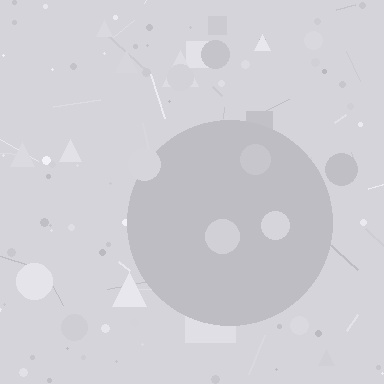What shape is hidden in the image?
A circle is hidden in the image.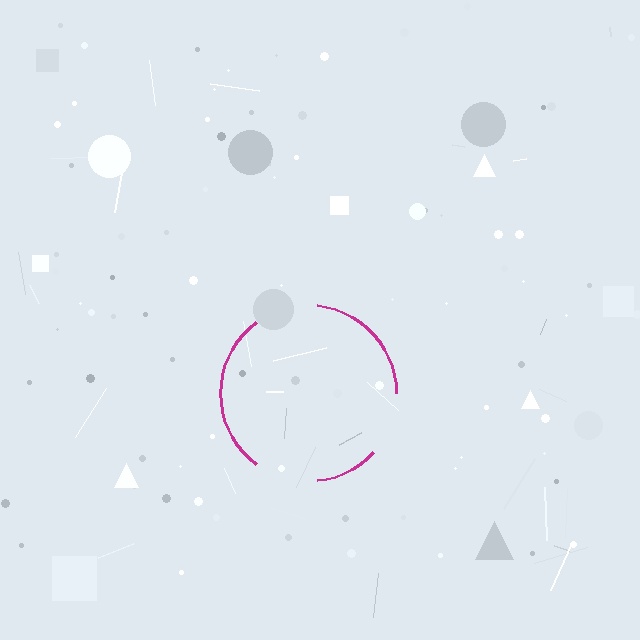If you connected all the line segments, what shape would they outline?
They would outline a circle.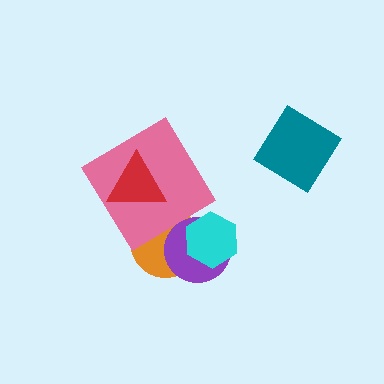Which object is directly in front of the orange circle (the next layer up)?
The purple circle is directly in front of the orange circle.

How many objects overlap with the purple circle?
2 objects overlap with the purple circle.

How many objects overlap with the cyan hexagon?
2 objects overlap with the cyan hexagon.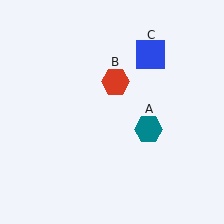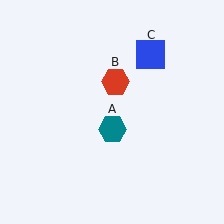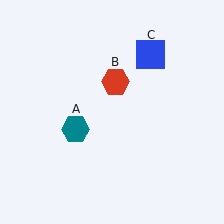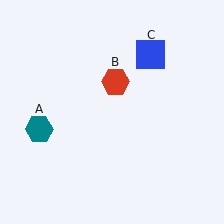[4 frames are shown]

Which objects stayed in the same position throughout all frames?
Red hexagon (object B) and blue square (object C) remained stationary.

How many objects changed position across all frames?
1 object changed position: teal hexagon (object A).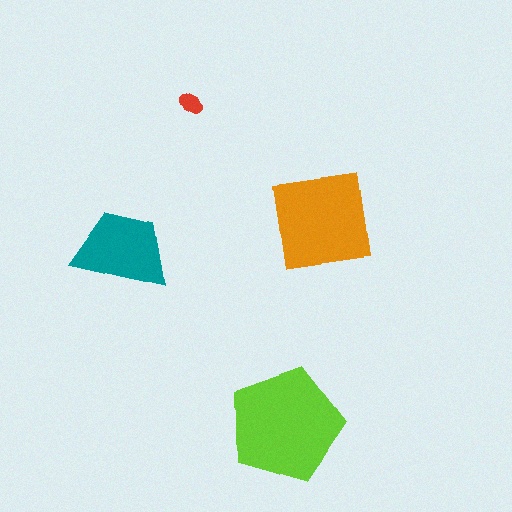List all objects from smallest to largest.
The red ellipse, the teal trapezoid, the orange square, the lime pentagon.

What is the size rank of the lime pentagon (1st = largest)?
1st.